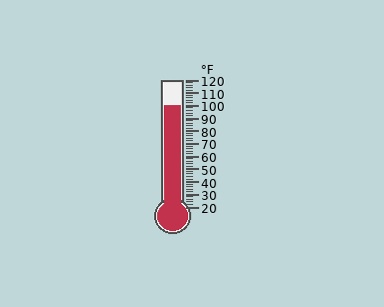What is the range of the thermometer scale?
The thermometer scale ranges from 20°F to 120°F.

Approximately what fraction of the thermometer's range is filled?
The thermometer is filled to approximately 80% of its range.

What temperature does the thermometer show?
The thermometer shows approximately 100°F.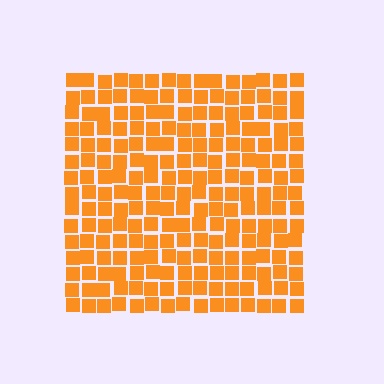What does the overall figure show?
The overall figure shows a square.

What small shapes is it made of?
It is made of small squares.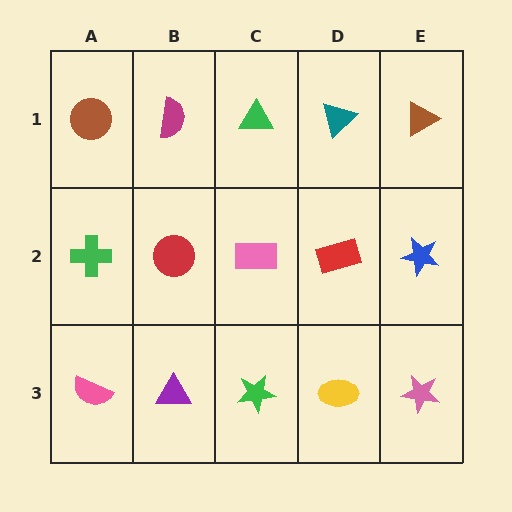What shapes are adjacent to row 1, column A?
A green cross (row 2, column A), a magenta semicircle (row 1, column B).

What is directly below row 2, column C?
A green star.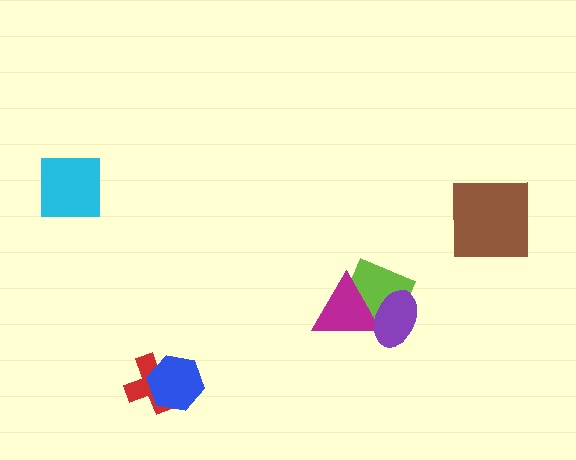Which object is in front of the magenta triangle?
The purple ellipse is in front of the magenta triangle.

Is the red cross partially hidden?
Yes, it is partially covered by another shape.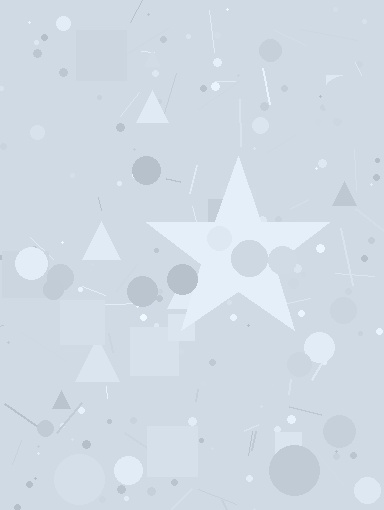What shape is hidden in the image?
A star is hidden in the image.